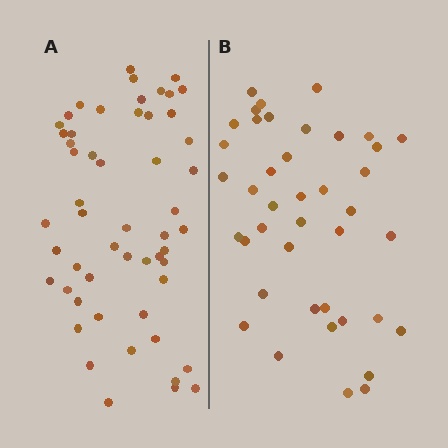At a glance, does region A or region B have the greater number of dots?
Region A (the left region) has more dots.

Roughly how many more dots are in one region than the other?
Region A has approximately 15 more dots than region B.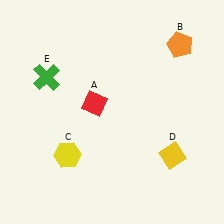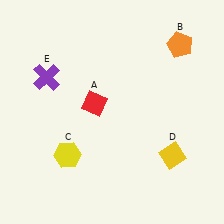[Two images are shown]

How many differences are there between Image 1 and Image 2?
There is 1 difference between the two images.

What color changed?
The cross (E) changed from green in Image 1 to purple in Image 2.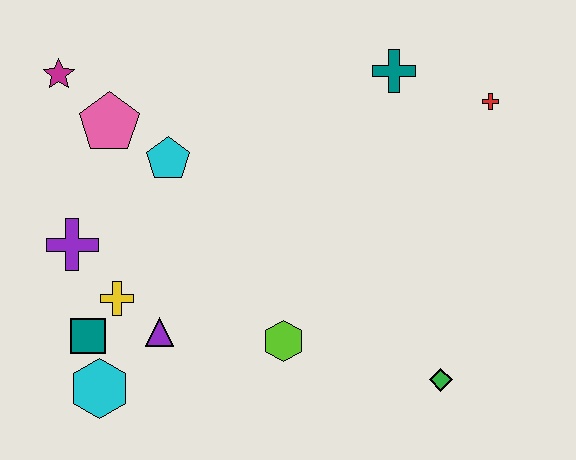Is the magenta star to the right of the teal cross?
No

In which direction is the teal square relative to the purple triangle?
The teal square is to the left of the purple triangle.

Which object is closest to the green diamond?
The lime hexagon is closest to the green diamond.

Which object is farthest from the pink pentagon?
The green diamond is farthest from the pink pentagon.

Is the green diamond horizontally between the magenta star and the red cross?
Yes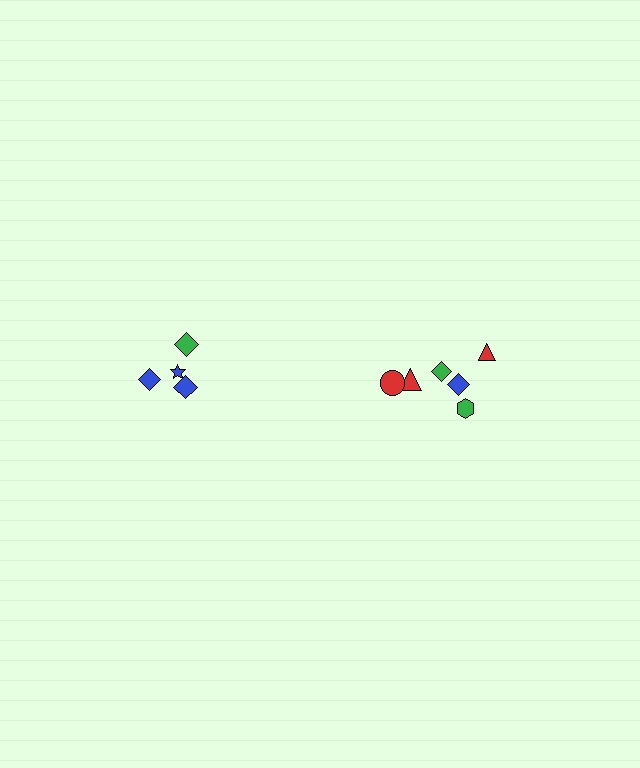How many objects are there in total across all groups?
There are 10 objects.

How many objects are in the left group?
There are 4 objects.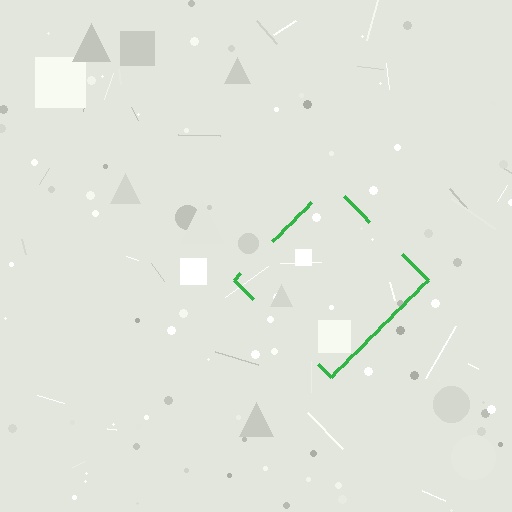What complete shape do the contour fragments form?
The contour fragments form a diamond.